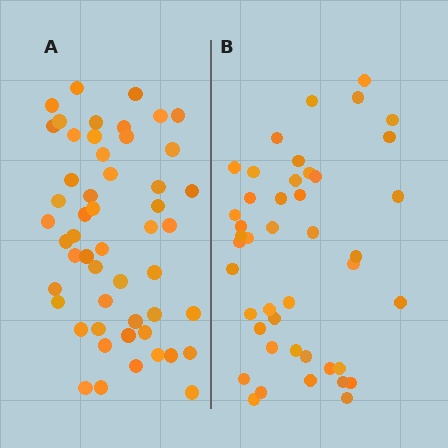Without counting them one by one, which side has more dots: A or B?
Region A (the left region) has more dots.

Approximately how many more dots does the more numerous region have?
Region A has roughly 8 or so more dots than region B.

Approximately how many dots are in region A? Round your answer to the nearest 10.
About 50 dots. (The exact count is 52, which rounds to 50.)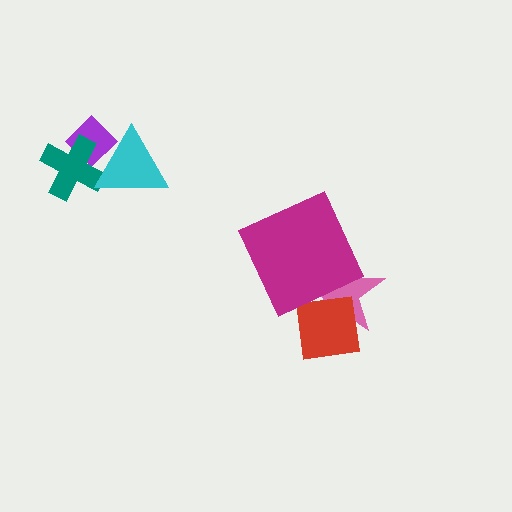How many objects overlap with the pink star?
2 objects overlap with the pink star.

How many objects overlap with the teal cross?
2 objects overlap with the teal cross.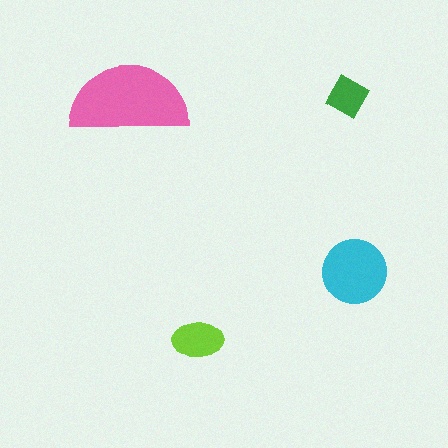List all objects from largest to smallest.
The pink semicircle, the cyan circle, the lime ellipse, the green square.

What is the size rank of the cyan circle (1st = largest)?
2nd.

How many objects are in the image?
There are 4 objects in the image.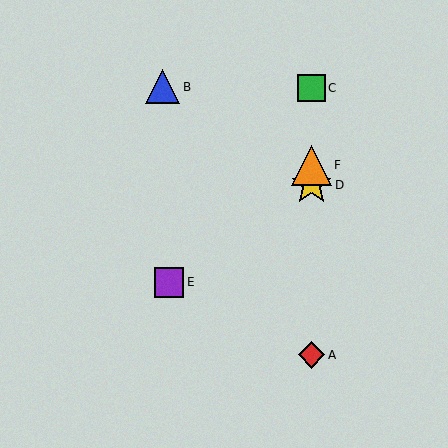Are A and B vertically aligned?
No, A is at x≈311 and B is at x≈163.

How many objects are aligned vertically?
4 objects (A, C, D, F) are aligned vertically.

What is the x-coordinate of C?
Object C is at x≈311.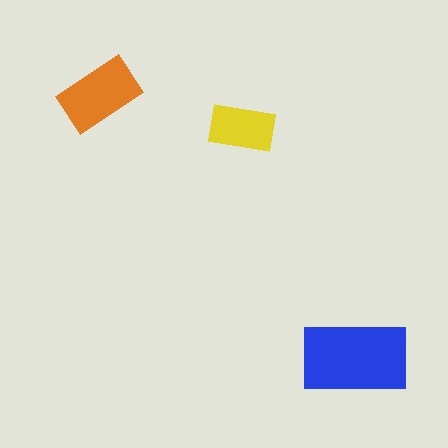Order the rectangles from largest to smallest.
the blue one, the orange one, the yellow one.